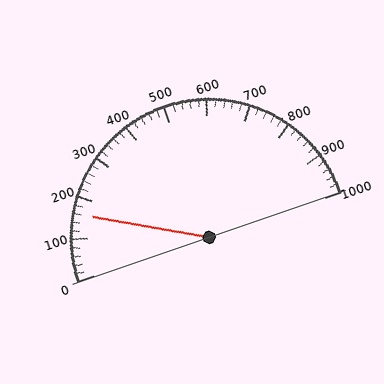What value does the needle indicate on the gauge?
The needle indicates approximately 160.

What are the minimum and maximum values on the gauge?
The gauge ranges from 0 to 1000.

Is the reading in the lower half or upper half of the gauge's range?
The reading is in the lower half of the range (0 to 1000).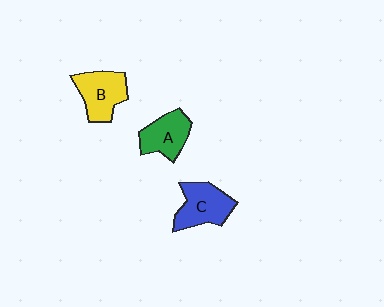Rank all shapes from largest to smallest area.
From largest to smallest: C (blue), B (yellow), A (green).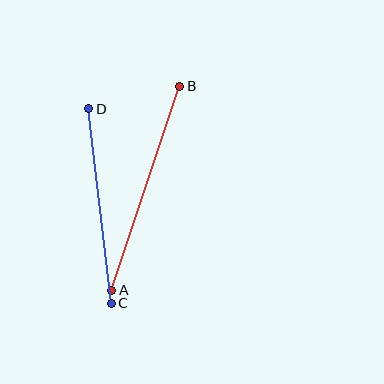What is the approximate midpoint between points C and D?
The midpoint is at approximately (100, 206) pixels.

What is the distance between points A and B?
The distance is approximately 215 pixels.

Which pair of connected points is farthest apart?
Points A and B are farthest apart.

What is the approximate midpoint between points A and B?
The midpoint is at approximately (146, 188) pixels.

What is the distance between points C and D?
The distance is approximately 196 pixels.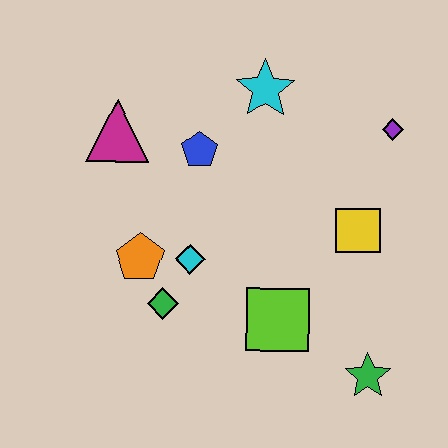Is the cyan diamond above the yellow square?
No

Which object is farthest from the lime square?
The magenta triangle is farthest from the lime square.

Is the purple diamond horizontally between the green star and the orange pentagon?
No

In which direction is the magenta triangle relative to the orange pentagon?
The magenta triangle is above the orange pentagon.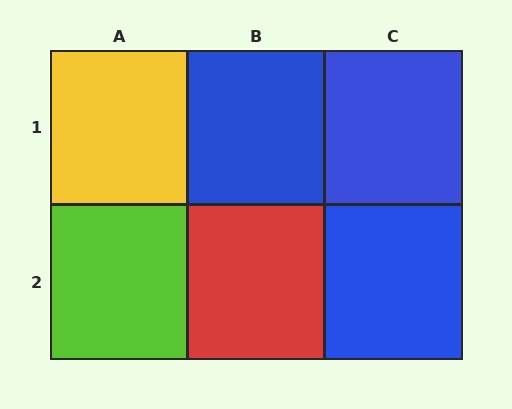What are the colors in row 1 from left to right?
Yellow, blue, blue.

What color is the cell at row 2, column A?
Lime.